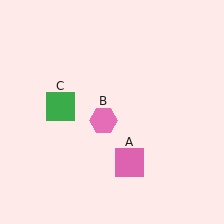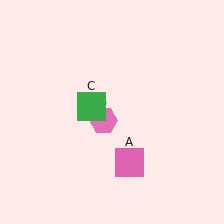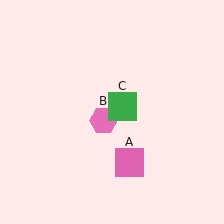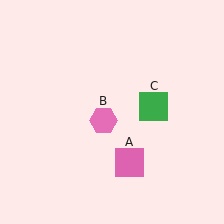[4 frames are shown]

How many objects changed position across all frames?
1 object changed position: green square (object C).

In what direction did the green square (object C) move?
The green square (object C) moved right.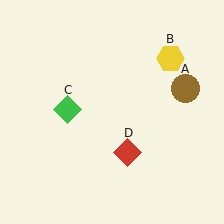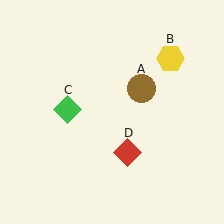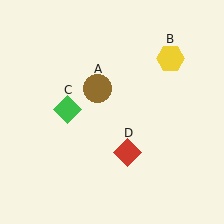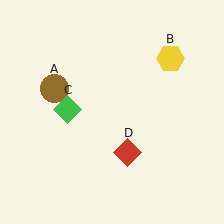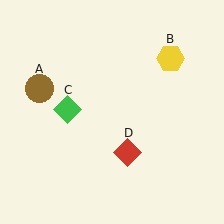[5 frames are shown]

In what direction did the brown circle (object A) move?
The brown circle (object A) moved left.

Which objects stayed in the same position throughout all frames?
Yellow hexagon (object B) and green diamond (object C) and red diamond (object D) remained stationary.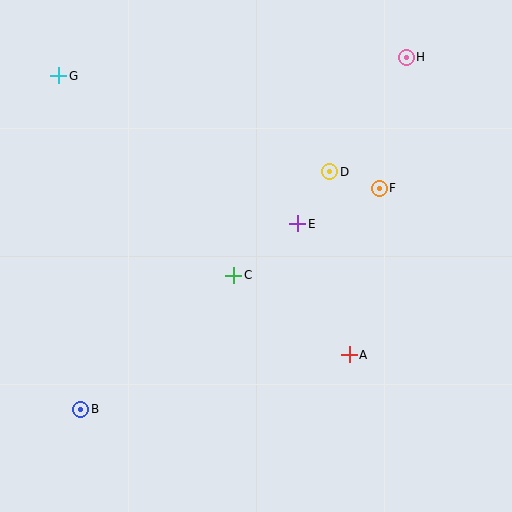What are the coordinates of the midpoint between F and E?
The midpoint between F and E is at (338, 206).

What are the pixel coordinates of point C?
Point C is at (234, 275).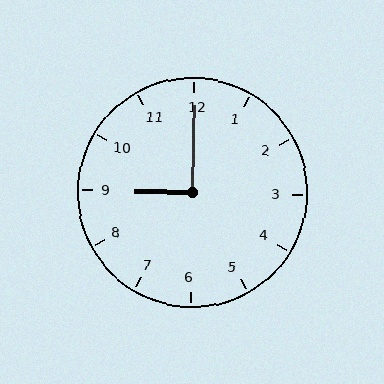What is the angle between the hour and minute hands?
Approximately 90 degrees.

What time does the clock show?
9:00.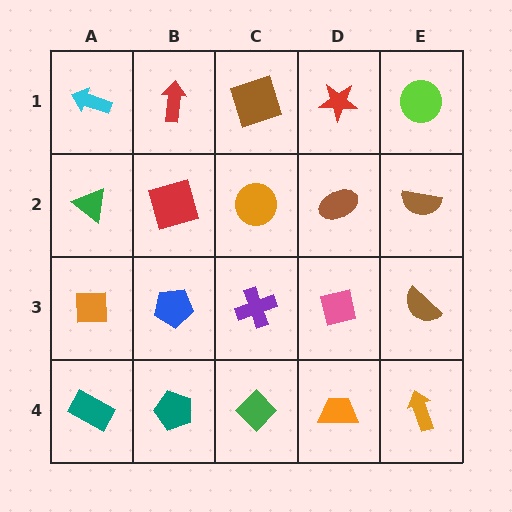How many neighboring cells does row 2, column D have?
4.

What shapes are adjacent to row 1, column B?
A red square (row 2, column B), a cyan arrow (row 1, column A), a brown square (row 1, column C).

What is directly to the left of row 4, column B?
A teal rectangle.